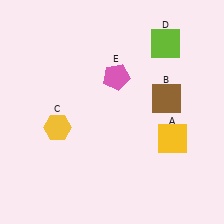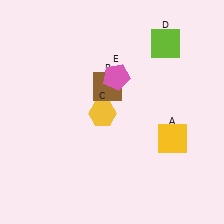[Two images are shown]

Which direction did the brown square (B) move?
The brown square (B) moved left.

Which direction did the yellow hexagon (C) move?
The yellow hexagon (C) moved right.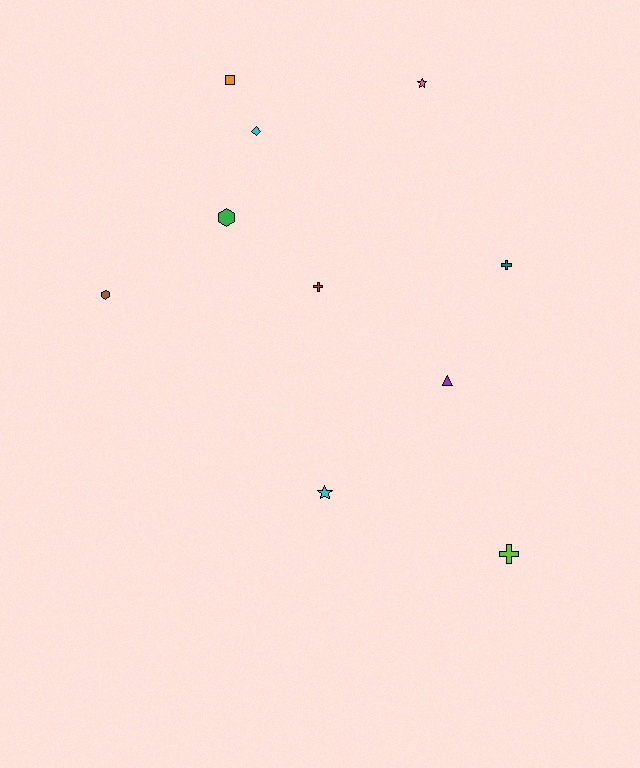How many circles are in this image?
There are no circles.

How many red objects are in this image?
There is 1 red object.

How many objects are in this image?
There are 10 objects.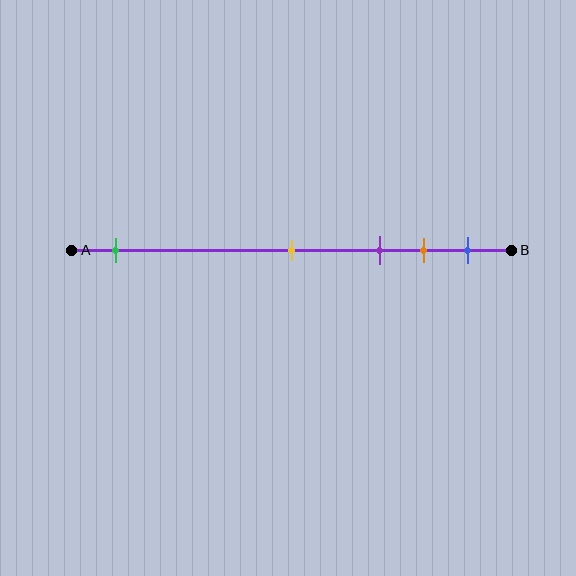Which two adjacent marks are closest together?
The orange and blue marks are the closest adjacent pair.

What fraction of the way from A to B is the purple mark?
The purple mark is approximately 70% (0.7) of the way from A to B.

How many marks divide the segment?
There are 5 marks dividing the segment.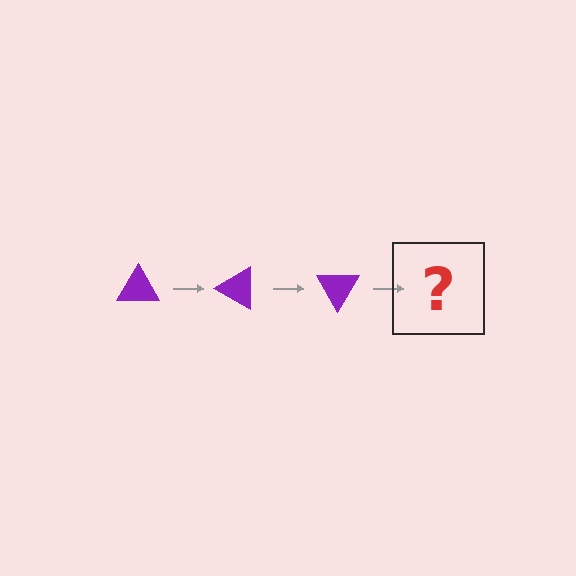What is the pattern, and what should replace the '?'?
The pattern is that the triangle rotates 30 degrees each step. The '?' should be a purple triangle rotated 90 degrees.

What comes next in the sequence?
The next element should be a purple triangle rotated 90 degrees.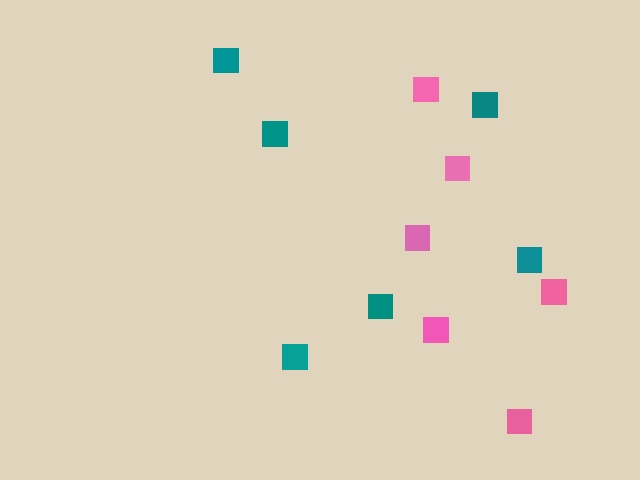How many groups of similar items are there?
There are 2 groups: one group of teal squares (6) and one group of pink squares (6).